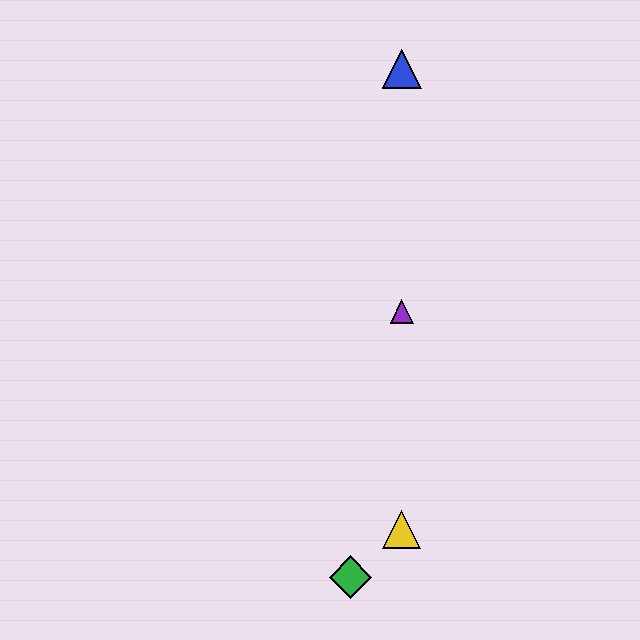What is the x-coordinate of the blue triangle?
The blue triangle is at x≈402.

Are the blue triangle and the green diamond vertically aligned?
No, the blue triangle is at x≈402 and the green diamond is at x≈350.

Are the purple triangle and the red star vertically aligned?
Yes, both are at x≈402.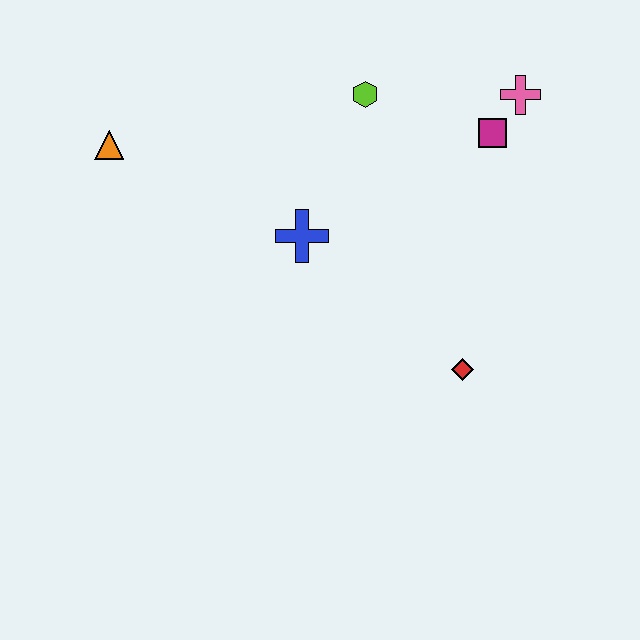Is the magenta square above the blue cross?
Yes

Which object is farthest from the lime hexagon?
The red diamond is farthest from the lime hexagon.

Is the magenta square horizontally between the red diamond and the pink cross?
Yes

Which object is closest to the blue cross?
The lime hexagon is closest to the blue cross.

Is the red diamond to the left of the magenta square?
Yes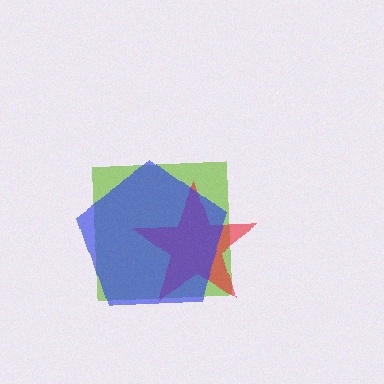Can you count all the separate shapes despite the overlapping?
Yes, there are 3 separate shapes.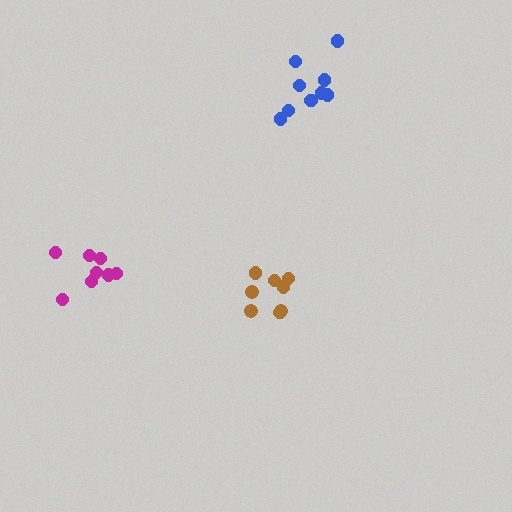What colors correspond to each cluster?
The clusters are colored: magenta, blue, brown.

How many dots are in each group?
Group 1: 8 dots, Group 2: 10 dots, Group 3: 8 dots (26 total).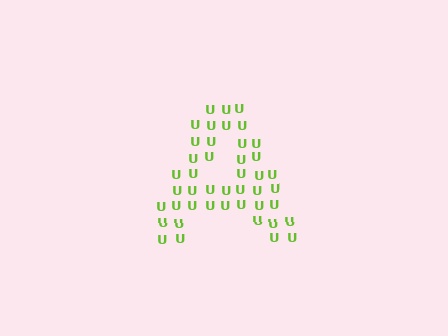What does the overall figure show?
The overall figure shows the letter A.